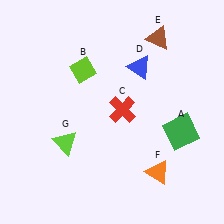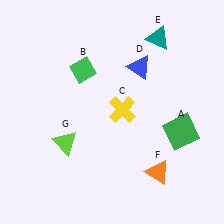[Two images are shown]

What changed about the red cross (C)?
In Image 1, C is red. In Image 2, it changed to yellow.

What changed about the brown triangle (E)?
In Image 1, E is brown. In Image 2, it changed to teal.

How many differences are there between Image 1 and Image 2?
There are 3 differences between the two images.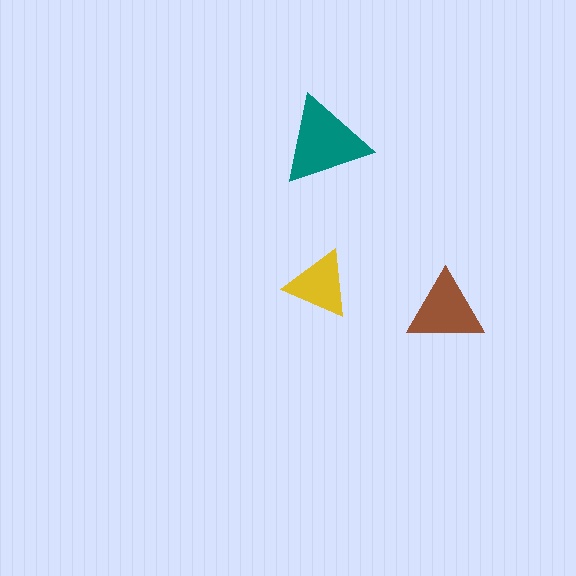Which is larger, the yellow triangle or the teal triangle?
The teal one.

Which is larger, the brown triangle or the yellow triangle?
The brown one.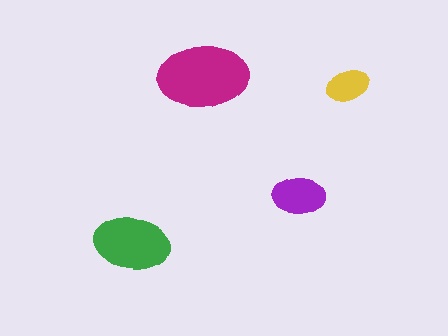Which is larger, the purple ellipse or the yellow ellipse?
The purple one.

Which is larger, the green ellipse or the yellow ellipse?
The green one.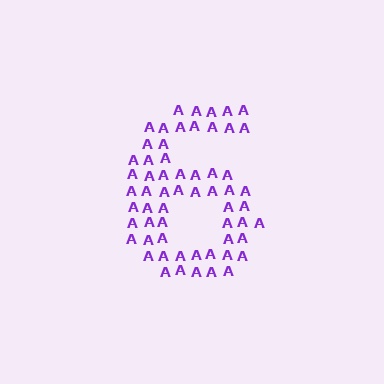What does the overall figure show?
The overall figure shows the digit 6.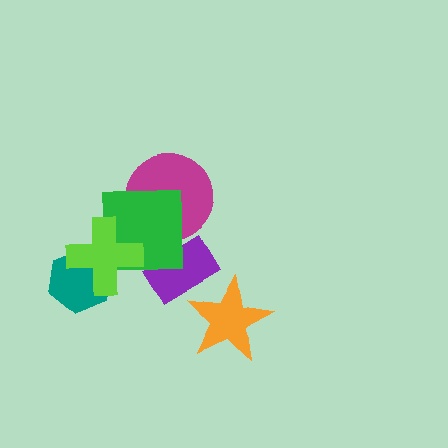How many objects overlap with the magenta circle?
1 object overlaps with the magenta circle.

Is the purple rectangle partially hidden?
Yes, it is partially covered by another shape.